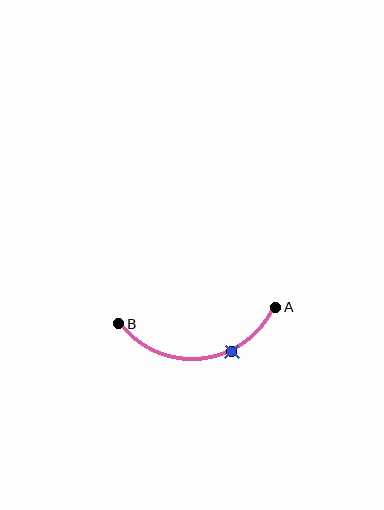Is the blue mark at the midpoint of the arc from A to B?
No. The blue mark lies on the arc but is closer to endpoint A. The arc midpoint would be at the point on the curve equidistant along the arc from both A and B.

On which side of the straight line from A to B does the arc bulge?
The arc bulges below the straight line connecting A and B.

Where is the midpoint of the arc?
The arc midpoint is the point on the curve farthest from the straight line joining A and B. It sits below that line.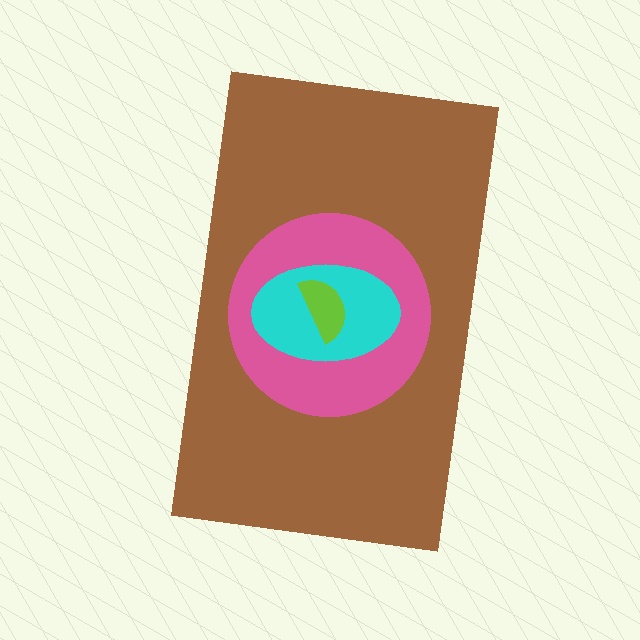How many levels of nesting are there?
4.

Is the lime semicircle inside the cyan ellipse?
Yes.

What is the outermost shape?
The brown rectangle.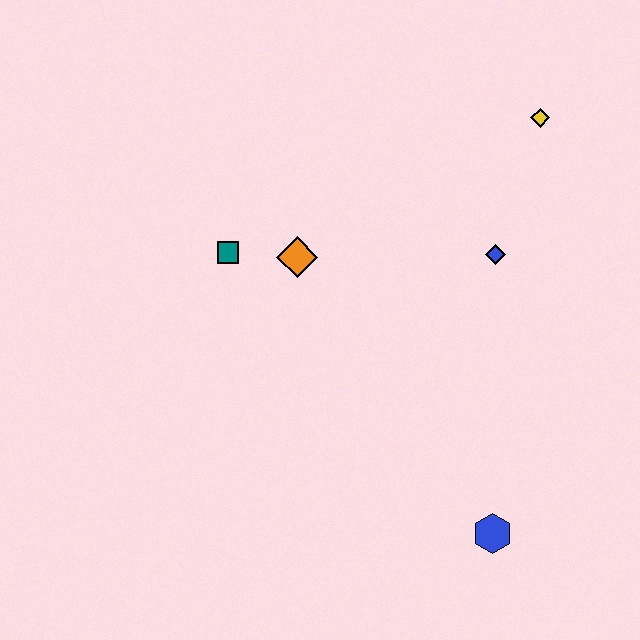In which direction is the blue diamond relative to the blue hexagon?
The blue diamond is above the blue hexagon.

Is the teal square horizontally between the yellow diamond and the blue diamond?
No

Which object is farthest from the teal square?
The blue hexagon is farthest from the teal square.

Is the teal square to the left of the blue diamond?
Yes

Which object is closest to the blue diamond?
The yellow diamond is closest to the blue diamond.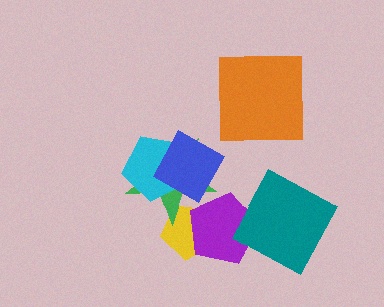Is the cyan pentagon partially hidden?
Yes, it is partially covered by another shape.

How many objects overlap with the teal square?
1 object overlaps with the teal square.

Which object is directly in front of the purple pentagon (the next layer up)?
The green star is directly in front of the purple pentagon.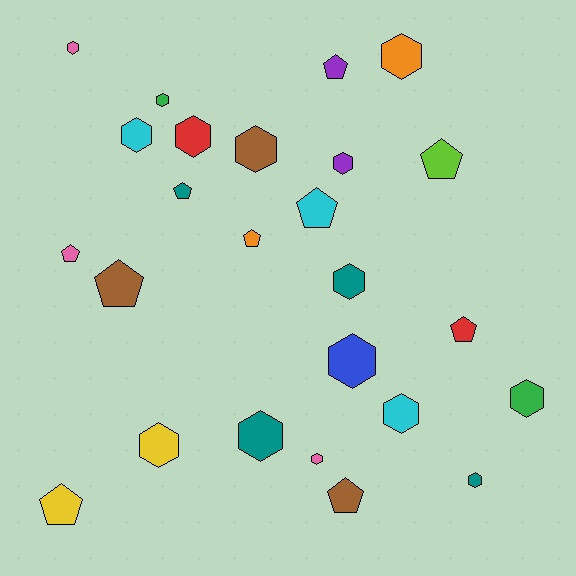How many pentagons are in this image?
There are 10 pentagons.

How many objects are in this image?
There are 25 objects.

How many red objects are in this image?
There are 2 red objects.